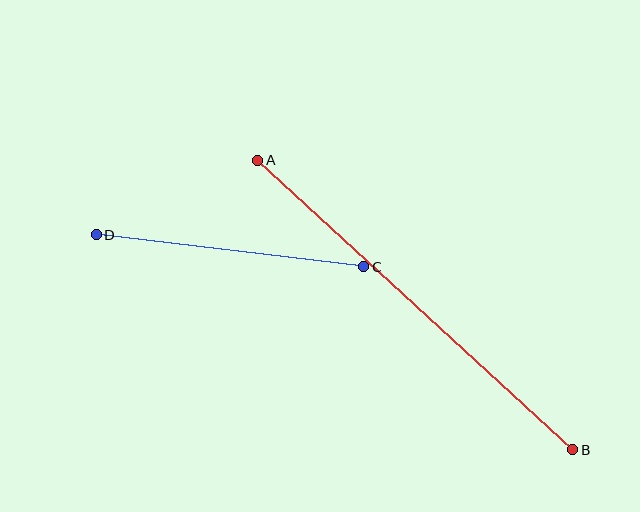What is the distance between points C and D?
The distance is approximately 269 pixels.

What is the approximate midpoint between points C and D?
The midpoint is at approximately (230, 251) pixels.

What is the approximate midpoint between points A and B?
The midpoint is at approximately (415, 305) pixels.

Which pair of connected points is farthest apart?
Points A and B are farthest apart.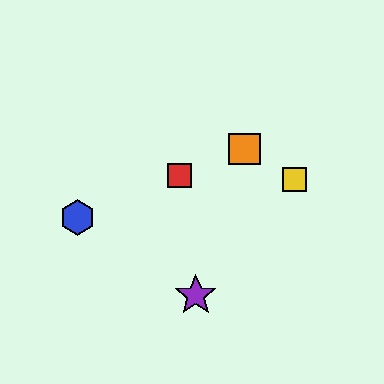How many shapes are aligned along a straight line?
4 shapes (the red square, the blue hexagon, the green hexagon, the orange square) are aligned along a straight line.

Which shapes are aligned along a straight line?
The red square, the blue hexagon, the green hexagon, the orange square are aligned along a straight line.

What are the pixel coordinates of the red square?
The red square is at (180, 176).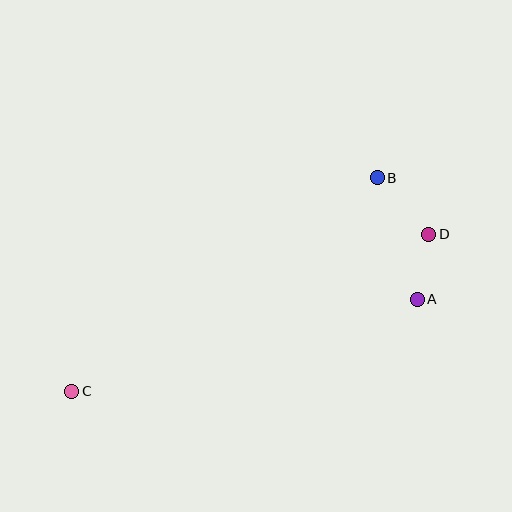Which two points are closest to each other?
Points A and D are closest to each other.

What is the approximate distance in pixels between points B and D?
The distance between B and D is approximately 77 pixels.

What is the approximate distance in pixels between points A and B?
The distance between A and B is approximately 128 pixels.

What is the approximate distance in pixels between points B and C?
The distance between B and C is approximately 373 pixels.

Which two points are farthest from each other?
Points C and D are farthest from each other.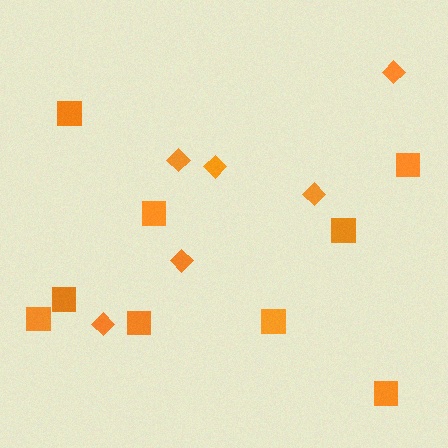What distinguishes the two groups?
There are 2 groups: one group of diamonds (6) and one group of squares (9).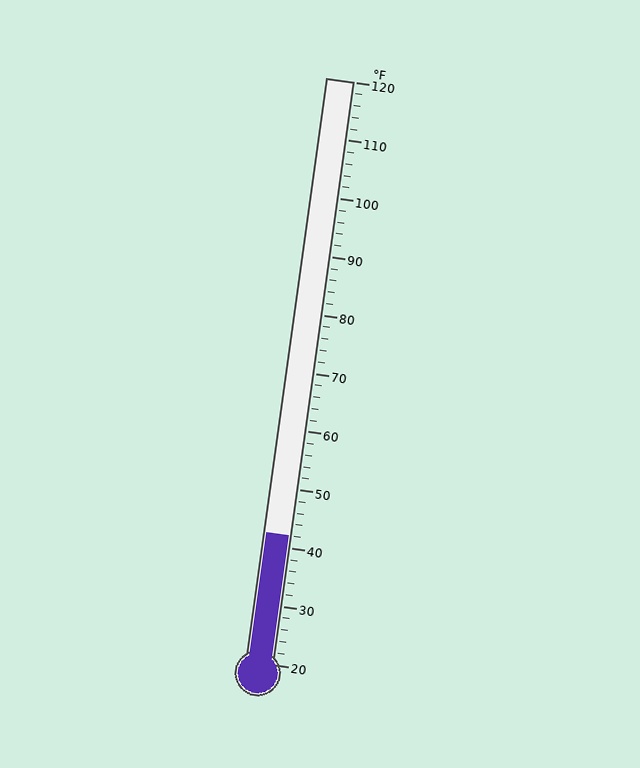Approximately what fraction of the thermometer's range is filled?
The thermometer is filled to approximately 20% of its range.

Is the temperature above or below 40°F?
The temperature is above 40°F.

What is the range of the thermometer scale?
The thermometer scale ranges from 20°F to 120°F.